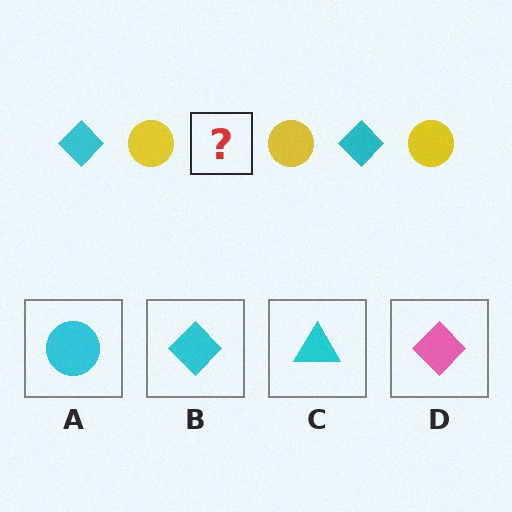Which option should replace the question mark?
Option B.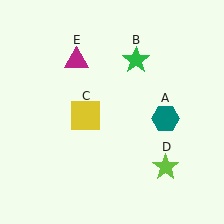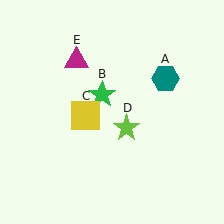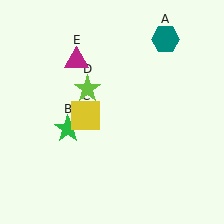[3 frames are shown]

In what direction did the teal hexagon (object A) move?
The teal hexagon (object A) moved up.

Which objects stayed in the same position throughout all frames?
Yellow square (object C) and magenta triangle (object E) remained stationary.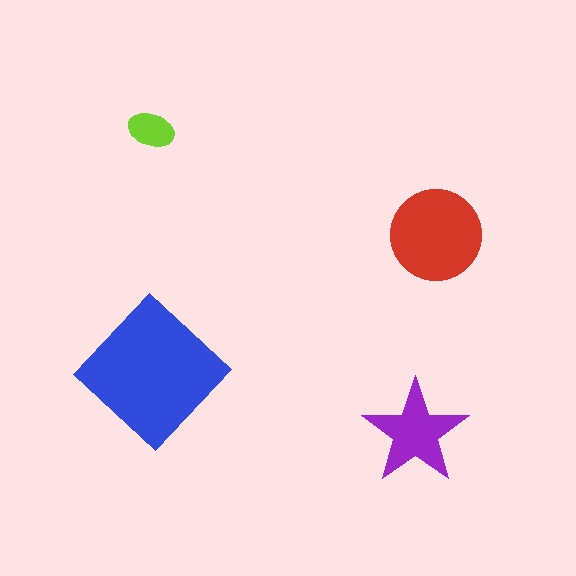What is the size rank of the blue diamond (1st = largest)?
1st.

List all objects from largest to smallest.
The blue diamond, the red circle, the purple star, the lime ellipse.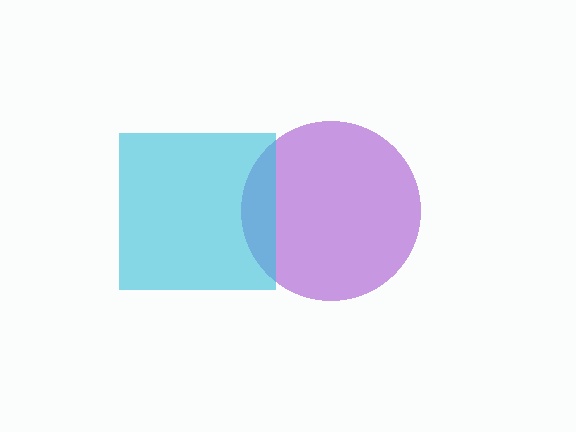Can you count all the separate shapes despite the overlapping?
Yes, there are 2 separate shapes.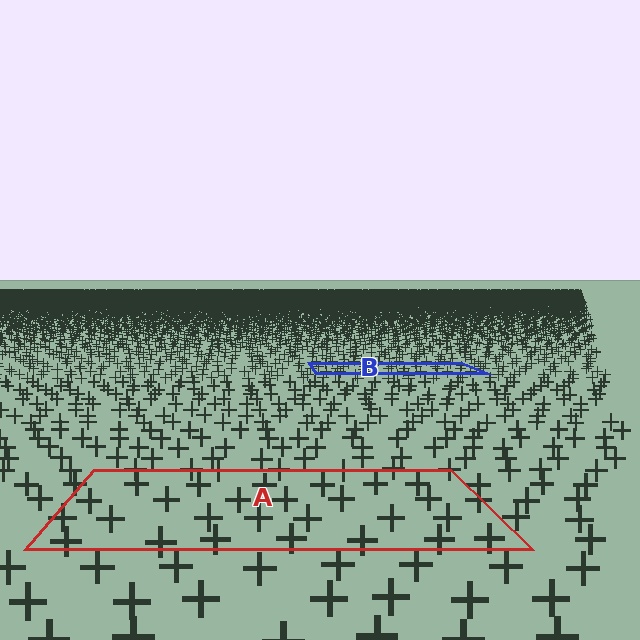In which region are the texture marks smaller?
The texture marks are smaller in region B, because it is farther away.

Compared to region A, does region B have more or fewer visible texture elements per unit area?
Region B has more texture elements per unit area — they are packed more densely because it is farther away.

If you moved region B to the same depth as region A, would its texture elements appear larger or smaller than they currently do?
They would appear larger. At a closer depth, the same texture elements are projected at a bigger on-screen size.